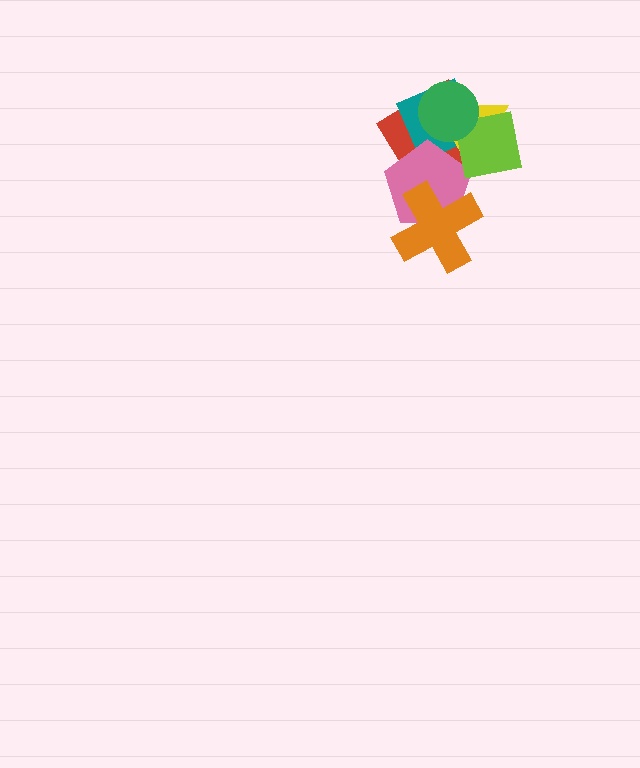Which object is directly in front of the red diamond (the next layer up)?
The teal diamond is directly in front of the red diamond.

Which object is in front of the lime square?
The green circle is in front of the lime square.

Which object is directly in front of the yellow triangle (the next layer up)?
The pink pentagon is directly in front of the yellow triangle.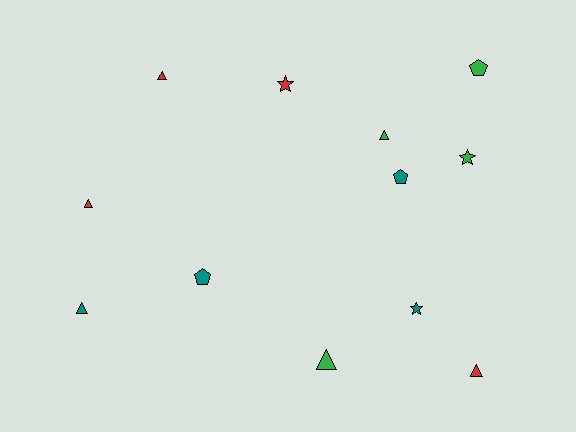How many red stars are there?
There is 1 red star.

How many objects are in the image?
There are 12 objects.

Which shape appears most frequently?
Triangle, with 6 objects.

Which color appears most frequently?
Green, with 4 objects.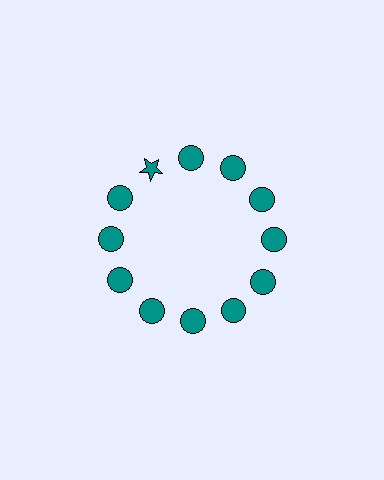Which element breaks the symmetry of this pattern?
The teal star at roughly the 11 o'clock position breaks the symmetry. All other shapes are teal circles.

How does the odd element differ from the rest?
It has a different shape: star instead of circle.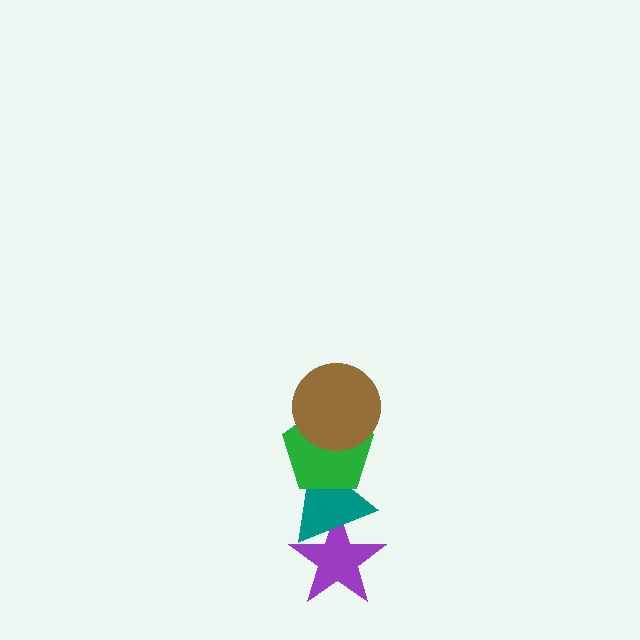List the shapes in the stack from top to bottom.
From top to bottom: the brown circle, the green pentagon, the teal triangle, the purple star.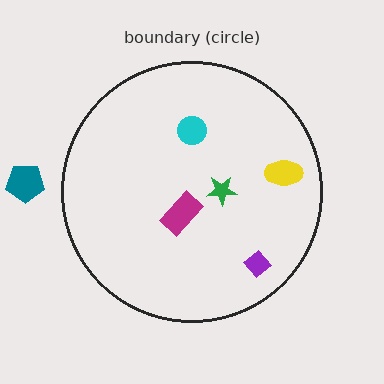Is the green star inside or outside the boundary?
Inside.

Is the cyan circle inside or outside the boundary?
Inside.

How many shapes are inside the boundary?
5 inside, 1 outside.